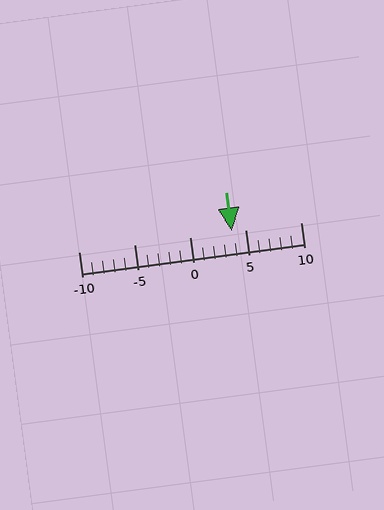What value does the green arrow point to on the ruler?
The green arrow points to approximately 4.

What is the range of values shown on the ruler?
The ruler shows values from -10 to 10.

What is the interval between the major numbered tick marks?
The major tick marks are spaced 5 units apart.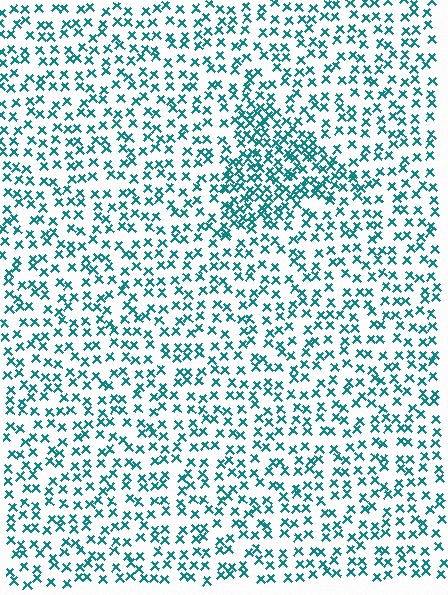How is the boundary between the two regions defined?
The boundary is defined by a change in element density (approximately 2.0x ratio). All elements are the same color, size, and shape.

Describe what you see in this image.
The image contains small teal elements arranged at two different densities. A triangle-shaped region is visible where the elements are more densely packed than the surrounding area.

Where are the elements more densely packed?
The elements are more densely packed inside the triangle boundary.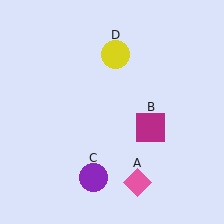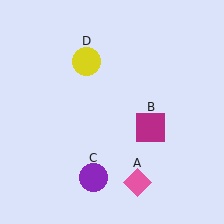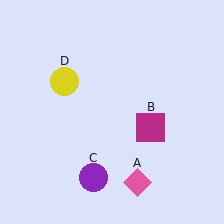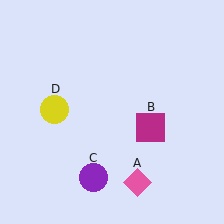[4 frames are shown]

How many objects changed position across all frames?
1 object changed position: yellow circle (object D).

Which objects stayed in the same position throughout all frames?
Pink diamond (object A) and magenta square (object B) and purple circle (object C) remained stationary.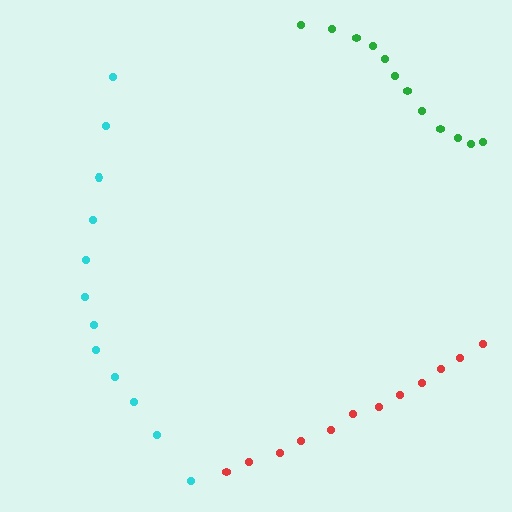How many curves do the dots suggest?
There are 3 distinct paths.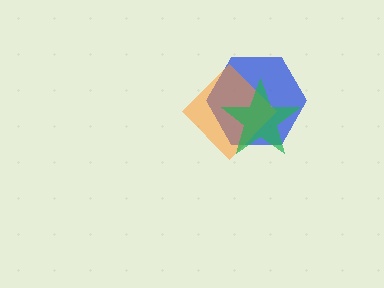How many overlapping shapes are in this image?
There are 3 overlapping shapes in the image.